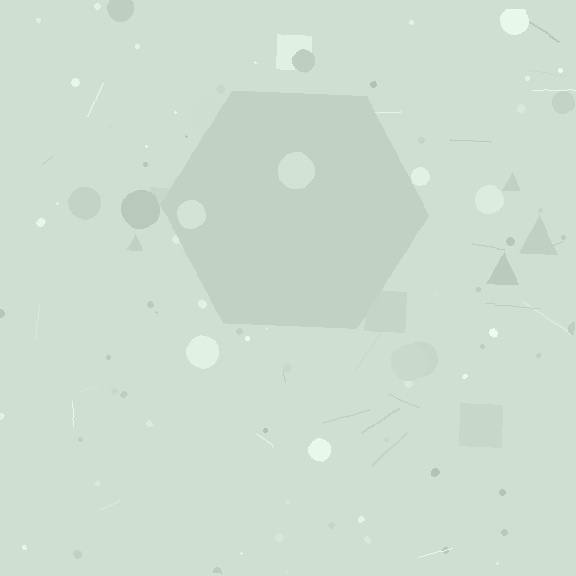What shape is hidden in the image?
A hexagon is hidden in the image.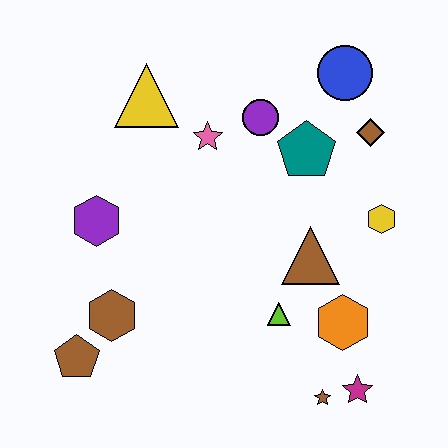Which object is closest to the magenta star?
The brown star is closest to the magenta star.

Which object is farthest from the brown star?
The yellow triangle is farthest from the brown star.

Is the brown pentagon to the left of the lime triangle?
Yes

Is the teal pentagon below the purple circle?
Yes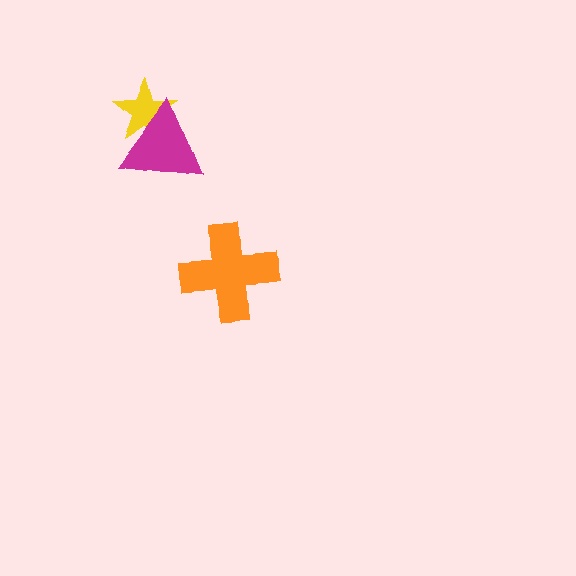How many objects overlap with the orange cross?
0 objects overlap with the orange cross.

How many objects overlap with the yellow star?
1 object overlaps with the yellow star.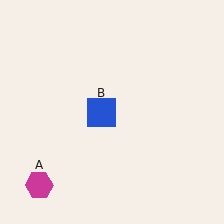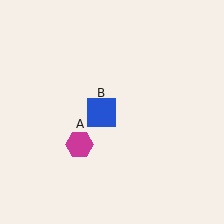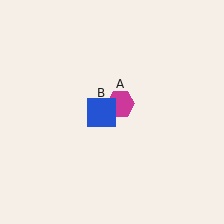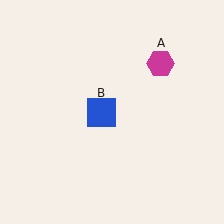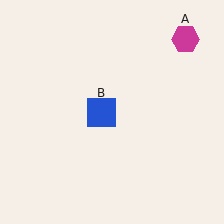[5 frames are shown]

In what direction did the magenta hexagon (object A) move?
The magenta hexagon (object A) moved up and to the right.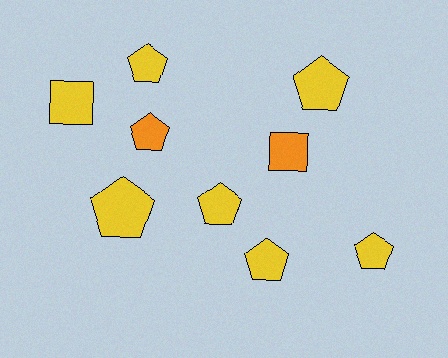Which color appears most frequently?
Yellow, with 7 objects.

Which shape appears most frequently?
Pentagon, with 7 objects.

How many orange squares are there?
There is 1 orange square.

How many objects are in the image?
There are 9 objects.